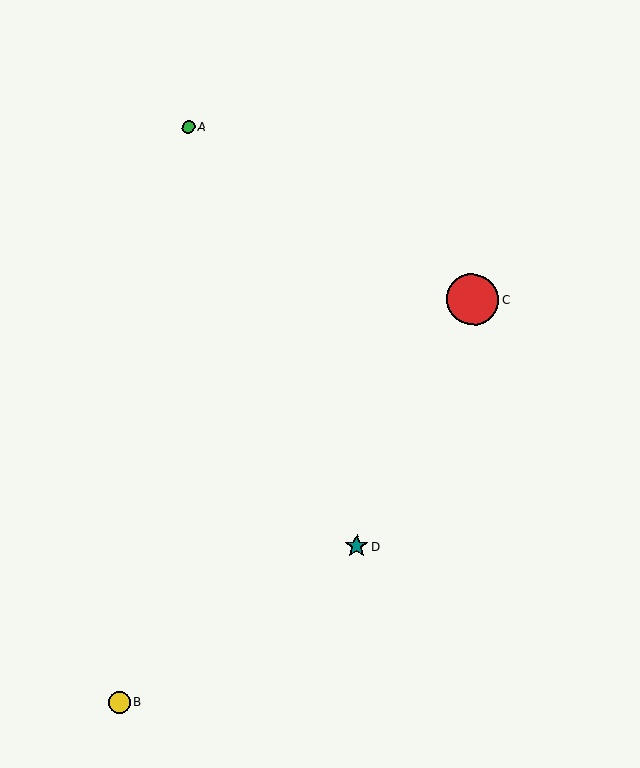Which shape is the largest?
The red circle (labeled C) is the largest.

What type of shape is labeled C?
Shape C is a red circle.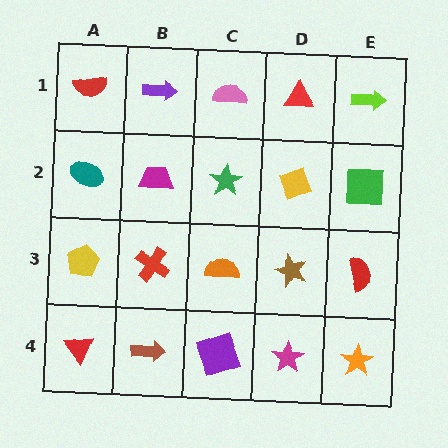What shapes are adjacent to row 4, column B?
A red cross (row 3, column B), a red triangle (row 4, column A), a purple square (row 4, column C).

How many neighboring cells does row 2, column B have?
4.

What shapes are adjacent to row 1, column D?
A yellow diamond (row 2, column D), a pink semicircle (row 1, column C), a lime arrow (row 1, column E).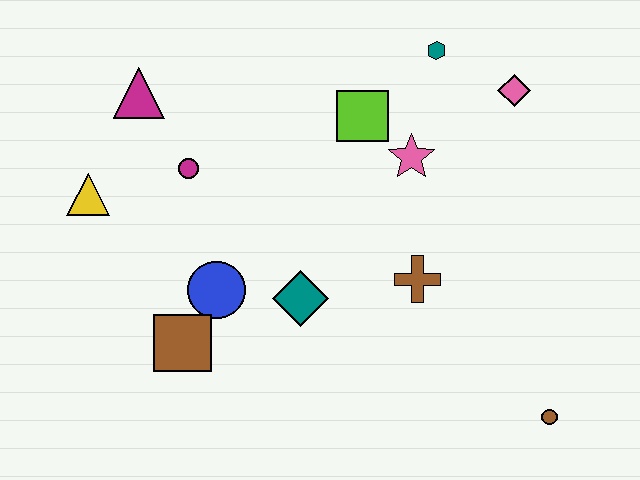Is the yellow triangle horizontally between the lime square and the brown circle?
No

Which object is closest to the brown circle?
The brown cross is closest to the brown circle.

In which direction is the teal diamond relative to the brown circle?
The teal diamond is to the left of the brown circle.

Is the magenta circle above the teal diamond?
Yes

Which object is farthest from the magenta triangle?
The brown circle is farthest from the magenta triangle.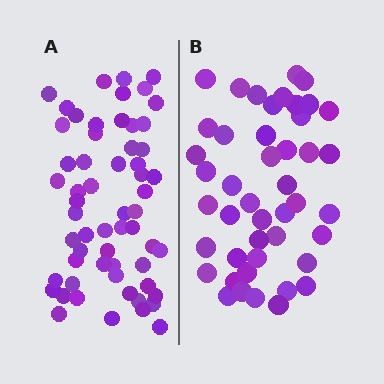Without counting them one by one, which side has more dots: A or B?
Region A (the left region) has more dots.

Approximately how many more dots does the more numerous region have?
Region A has approximately 15 more dots than region B.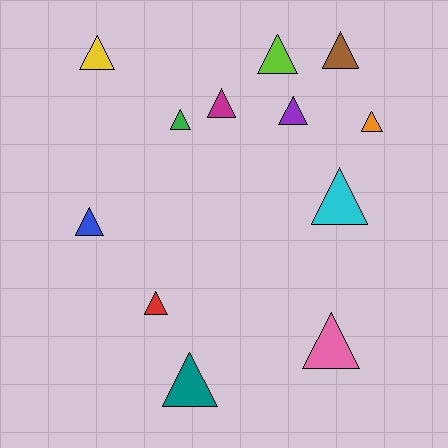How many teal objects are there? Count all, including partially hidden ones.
There is 1 teal object.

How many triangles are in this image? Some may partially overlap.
There are 12 triangles.